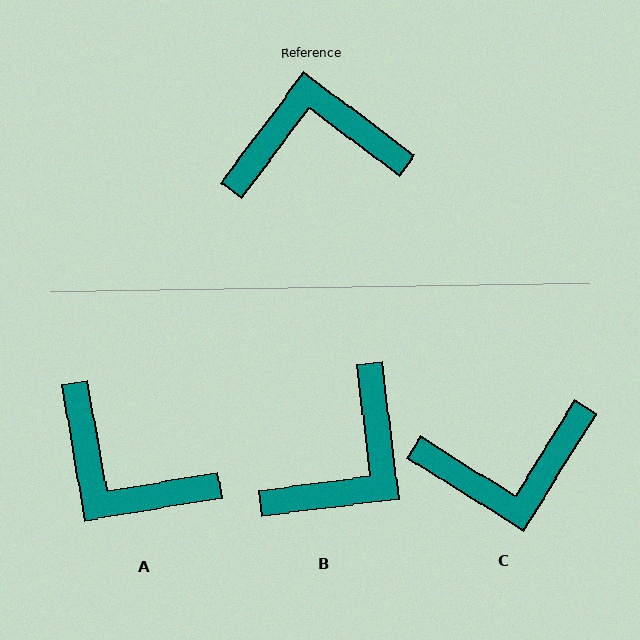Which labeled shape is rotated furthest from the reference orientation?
C, about 175 degrees away.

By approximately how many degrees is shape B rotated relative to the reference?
Approximately 136 degrees clockwise.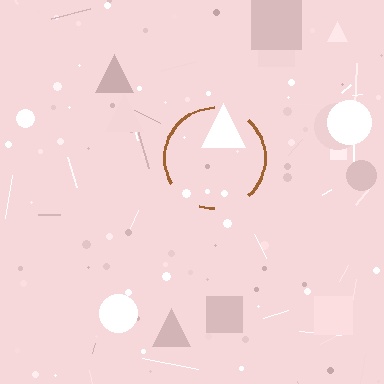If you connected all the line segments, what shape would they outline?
They would outline a circle.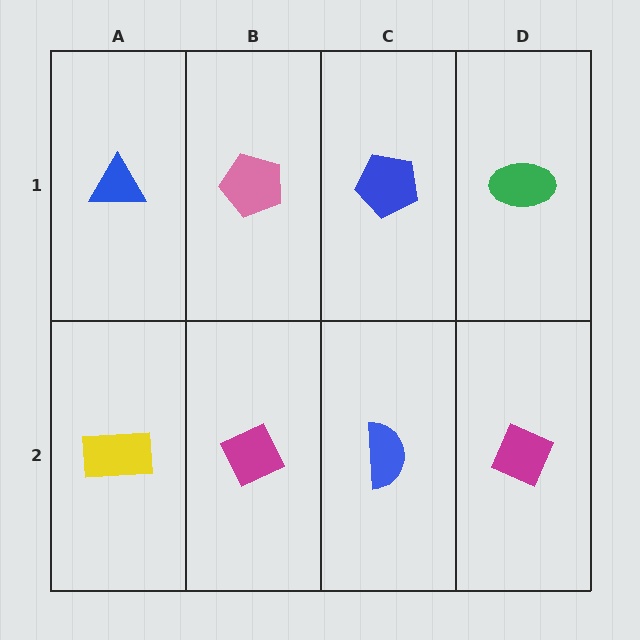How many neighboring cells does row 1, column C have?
3.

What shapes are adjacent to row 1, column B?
A magenta diamond (row 2, column B), a blue triangle (row 1, column A), a blue pentagon (row 1, column C).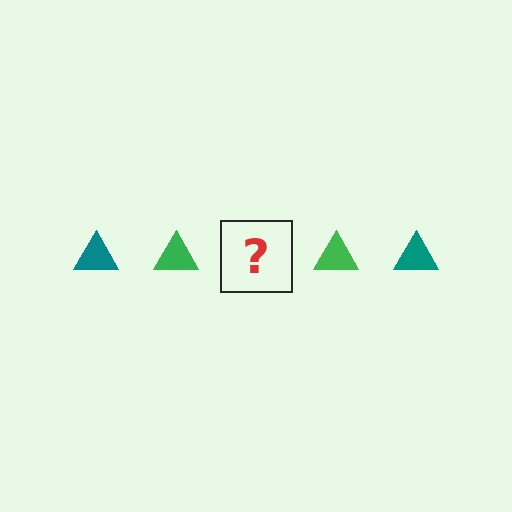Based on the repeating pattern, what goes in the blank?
The blank should be a teal triangle.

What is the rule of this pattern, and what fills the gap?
The rule is that the pattern cycles through teal, green triangles. The gap should be filled with a teal triangle.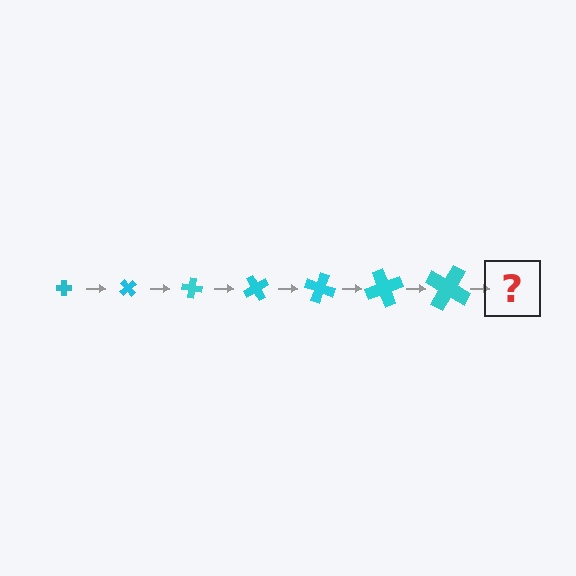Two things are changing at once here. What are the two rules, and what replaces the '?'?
The two rules are that the cross grows larger each step and it rotates 50 degrees each step. The '?' should be a cross, larger than the previous one and rotated 350 degrees from the start.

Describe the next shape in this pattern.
It should be a cross, larger than the previous one and rotated 350 degrees from the start.